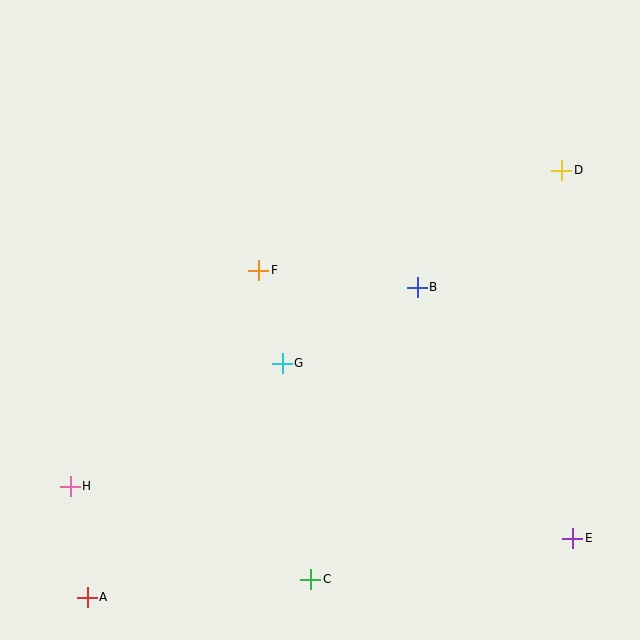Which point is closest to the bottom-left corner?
Point A is closest to the bottom-left corner.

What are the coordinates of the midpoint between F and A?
The midpoint between F and A is at (173, 434).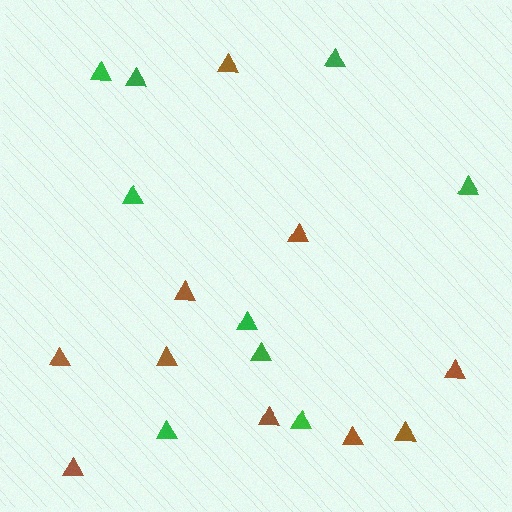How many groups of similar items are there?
There are 2 groups: one group of green triangles (9) and one group of brown triangles (10).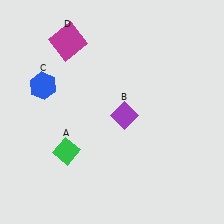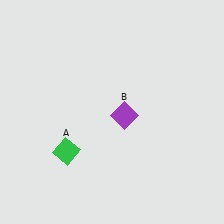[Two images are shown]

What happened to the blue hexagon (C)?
The blue hexagon (C) was removed in Image 2. It was in the top-left area of Image 1.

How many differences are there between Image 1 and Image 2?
There are 2 differences between the two images.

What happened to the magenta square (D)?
The magenta square (D) was removed in Image 2. It was in the top-left area of Image 1.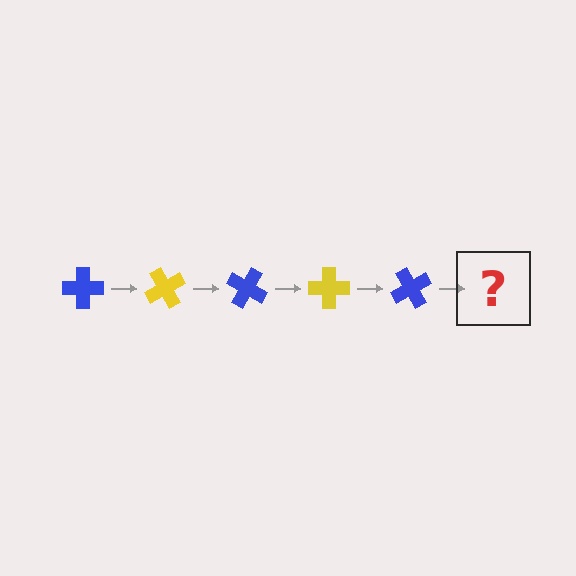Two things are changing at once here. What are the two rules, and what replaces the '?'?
The two rules are that it rotates 60 degrees each step and the color cycles through blue and yellow. The '?' should be a yellow cross, rotated 300 degrees from the start.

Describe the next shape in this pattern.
It should be a yellow cross, rotated 300 degrees from the start.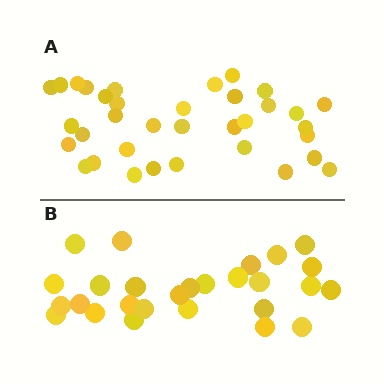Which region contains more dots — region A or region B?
Region A (the top region) has more dots.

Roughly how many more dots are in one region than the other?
Region A has roughly 8 or so more dots than region B.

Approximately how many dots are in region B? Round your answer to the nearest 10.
About 30 dots. (The exact count is 27, which rounds to 30.)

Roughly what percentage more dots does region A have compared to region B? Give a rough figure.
About 30% more.